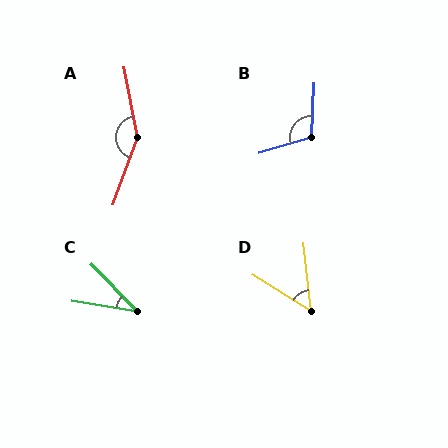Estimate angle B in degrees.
Approximately 109 degrees.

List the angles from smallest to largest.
C (36°), D (52°), B (109°), A (149°).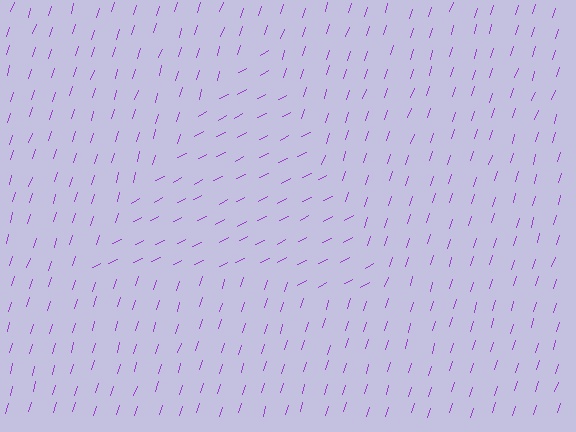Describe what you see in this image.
The image is filled with small purple line segments. A triangle region in the image has lines oriented differently from the surrounding lines, creating a visible texture boundary.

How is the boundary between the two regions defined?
The boundary is defined purely by a change in line orientation (approximately 45 degrees difference). All lines are the same color and thickness.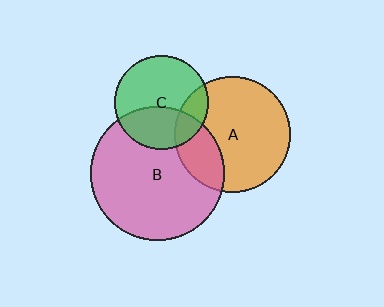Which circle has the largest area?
Circle B (pink).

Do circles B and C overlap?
Yes.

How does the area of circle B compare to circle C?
Approximately 2.0 times.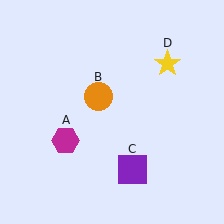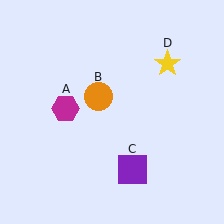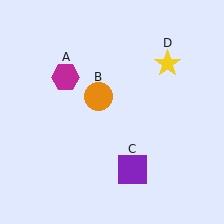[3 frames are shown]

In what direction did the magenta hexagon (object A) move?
The magenta hexagon (object A) moved up.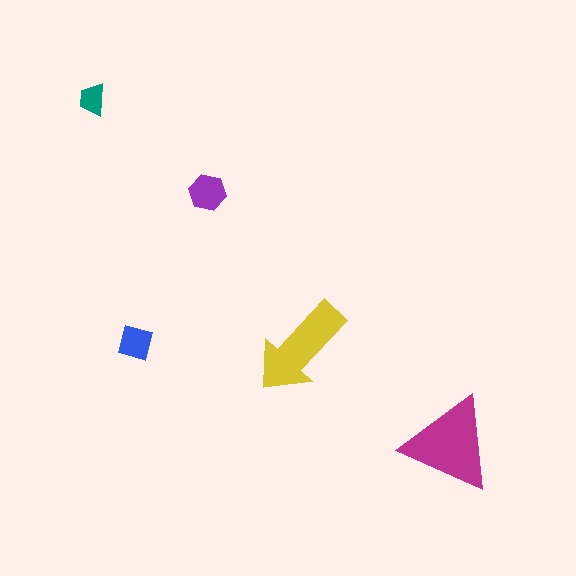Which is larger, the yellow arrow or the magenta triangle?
The magenta triangle.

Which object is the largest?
The magenta triangle.